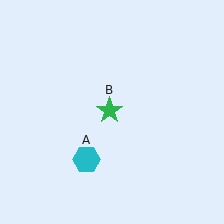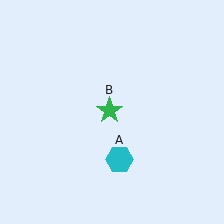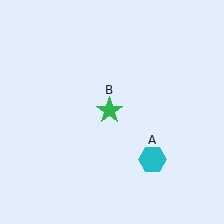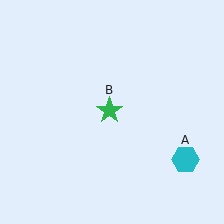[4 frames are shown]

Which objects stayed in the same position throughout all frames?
Green star (object B) remained stationary.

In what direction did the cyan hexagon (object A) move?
The cyan hexagon (object A) moved right.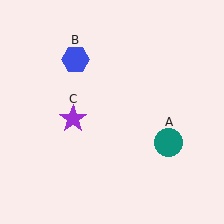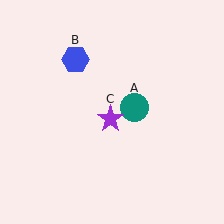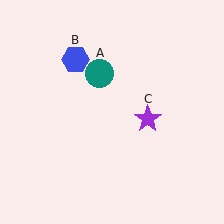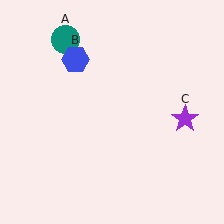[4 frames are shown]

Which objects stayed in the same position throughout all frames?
Blue hexagon (object B) remained stationary.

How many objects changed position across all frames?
2 objects changed position: teal circle (object A), purple star (object C).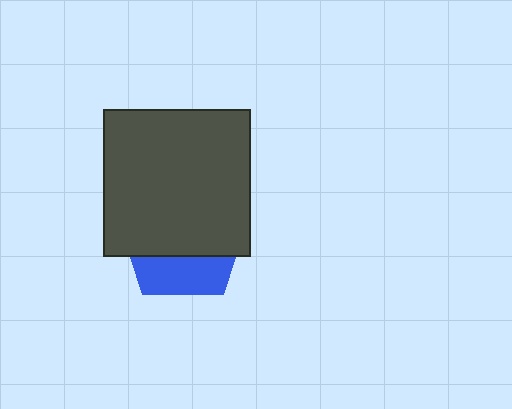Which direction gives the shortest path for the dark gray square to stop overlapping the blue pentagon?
Moving up gives the shortest separation.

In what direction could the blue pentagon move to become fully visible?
The blue pentagon could move down. That would shift it out from behind the dark gray square entirely.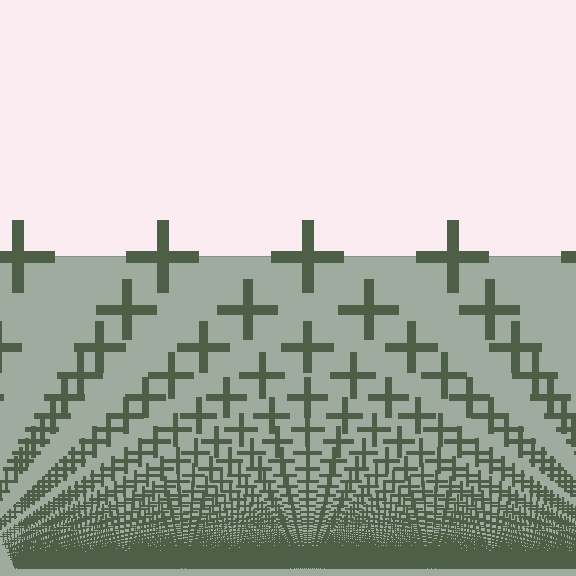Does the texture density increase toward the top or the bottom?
Density increases toward the bottom.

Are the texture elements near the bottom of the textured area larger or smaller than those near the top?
Smaller. The gradient is inverted — elements near the bottom are smaller and denser.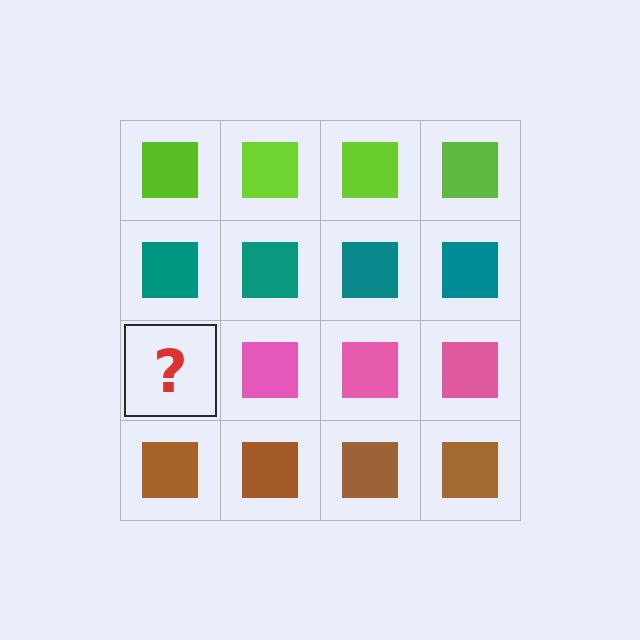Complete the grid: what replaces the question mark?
The question mark should be replaced with a pink square.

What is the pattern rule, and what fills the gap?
The rule is that each row has a consistent color. The gap should be filled with a pink square.